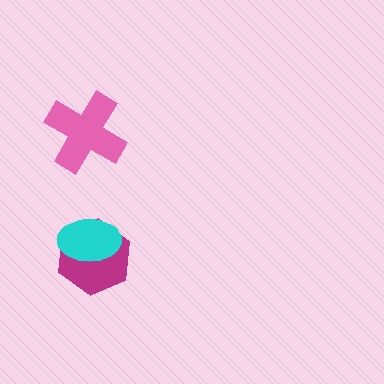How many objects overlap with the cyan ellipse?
1 object overlaps with the cyan ellipse.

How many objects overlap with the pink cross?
0 objects overlap with the pink cross.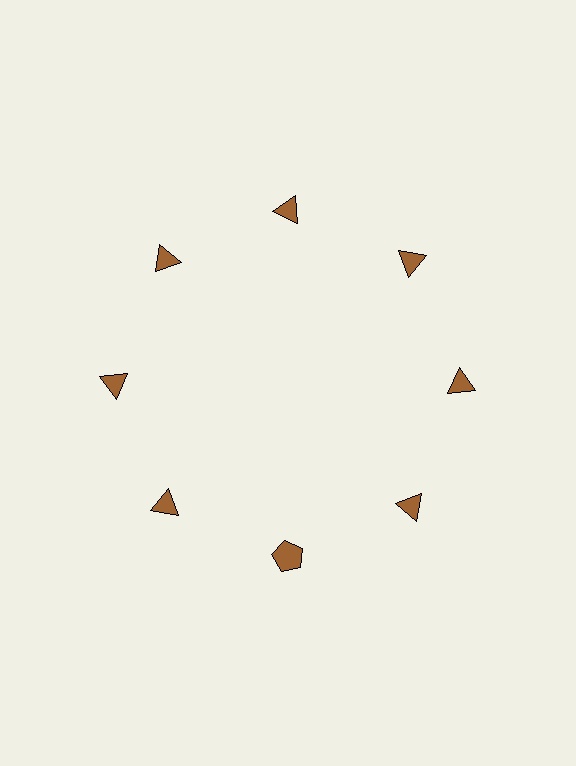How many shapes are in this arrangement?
There are 8 shapes arranged in a ring pattern.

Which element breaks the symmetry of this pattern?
The brown pentagon at roughly the 6 o'clock position breaks the symmetry. All other shapes are brown triangles.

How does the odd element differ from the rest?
It has a different shape: pentagon instead of triangle.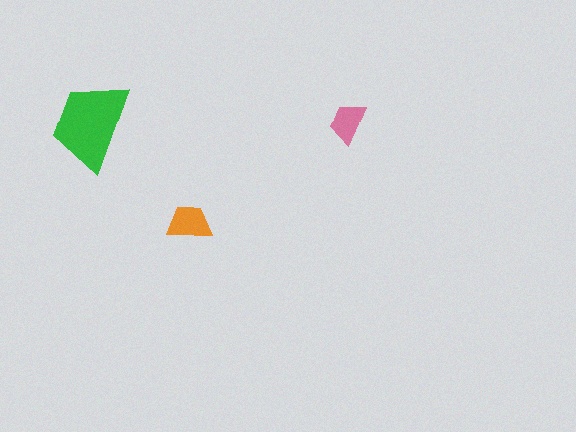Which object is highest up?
The pink trapezoid is topmost.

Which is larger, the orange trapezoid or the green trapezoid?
The green one.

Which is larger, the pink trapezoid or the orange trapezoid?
The orange one.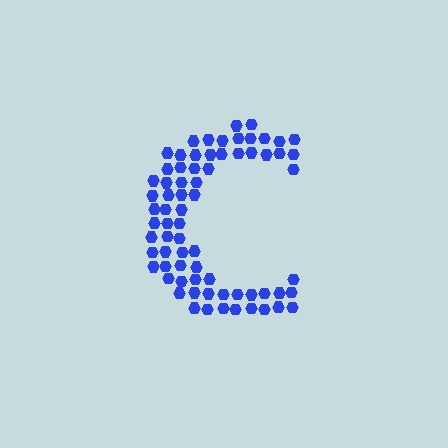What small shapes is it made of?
It is made of small hexagons.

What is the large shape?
The large shape is the letter C.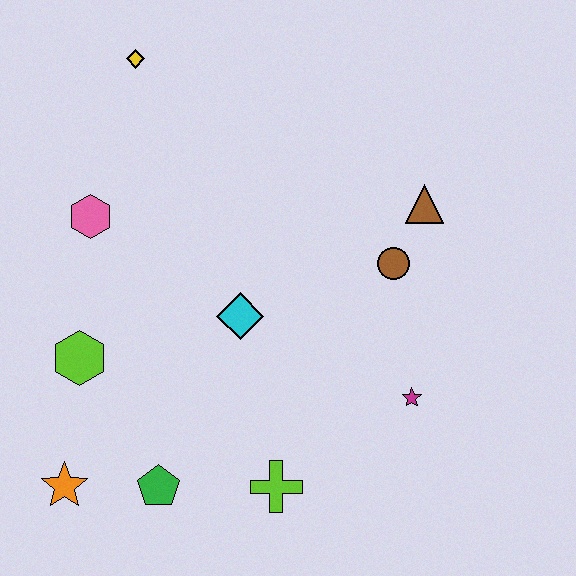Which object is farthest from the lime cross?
The yellow diamond is farthest from the lime cross.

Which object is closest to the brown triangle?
The brown circle is closest to the brown triangle.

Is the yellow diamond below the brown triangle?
No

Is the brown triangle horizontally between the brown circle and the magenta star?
No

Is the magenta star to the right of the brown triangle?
No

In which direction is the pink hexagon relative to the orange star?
The pink hexagon is above the orange star.